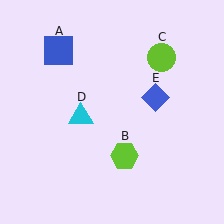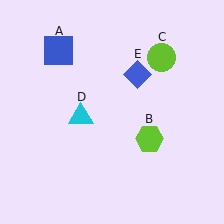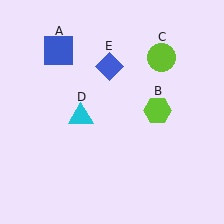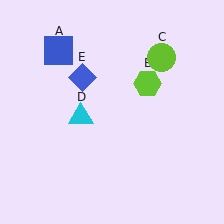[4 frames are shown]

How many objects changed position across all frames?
2 objects changed position: lime hexagon (object B), blue diamond (object E).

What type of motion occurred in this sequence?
The lime hexagon (object B), blue diamond (object E) rotated counterclockwise around the center of the scene.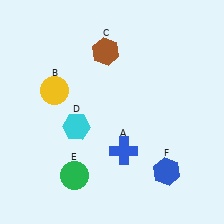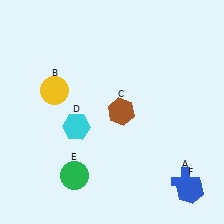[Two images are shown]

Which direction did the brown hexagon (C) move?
The brown hexagon (C) moved down.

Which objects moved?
The objects that moved are: the blue cross (A), the brown hexagon (C), the blue hexagon (F).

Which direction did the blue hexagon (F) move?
The blue hexagon (F) moved right.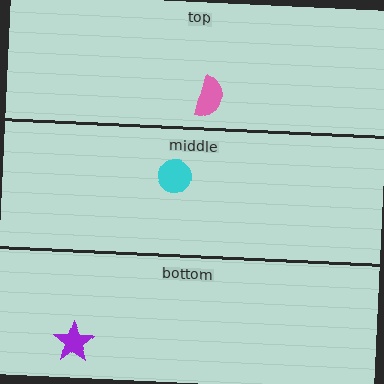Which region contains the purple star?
The bottom region.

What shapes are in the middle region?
The cyan circle.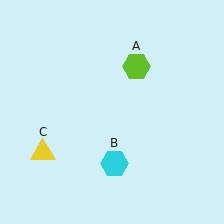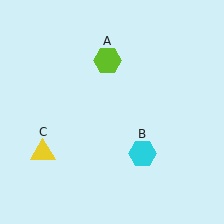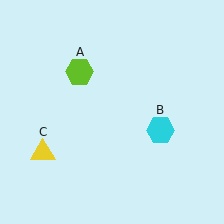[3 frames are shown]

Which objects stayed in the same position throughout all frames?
Yellow triangle (object C) remained stationary.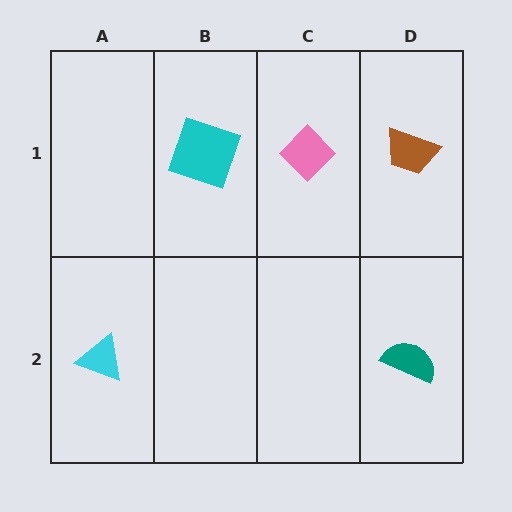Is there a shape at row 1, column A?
No, that cell is empty.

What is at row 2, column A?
A cyan triangle.